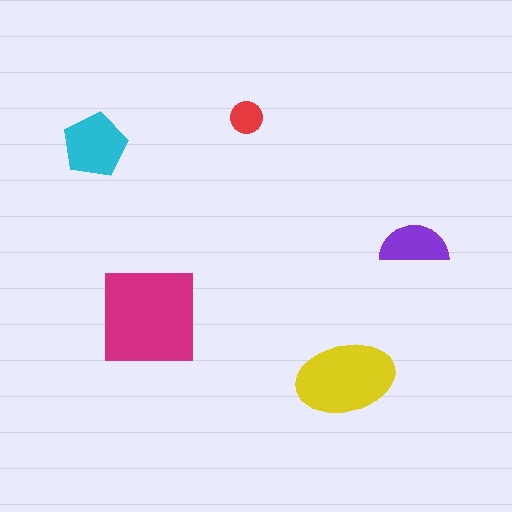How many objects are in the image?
There are 5 objects in the image.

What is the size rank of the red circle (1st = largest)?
5th.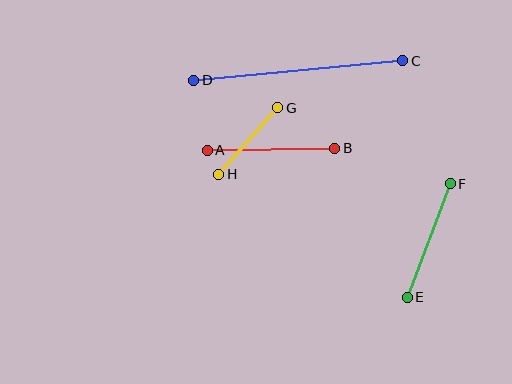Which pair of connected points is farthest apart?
Points C and D are farthest apart.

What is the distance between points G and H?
The distance is approximately 89 pixels.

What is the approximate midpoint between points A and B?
The midpoint is at approximately (271, 149) pixels.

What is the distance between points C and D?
The distance is approximately 210 pixels.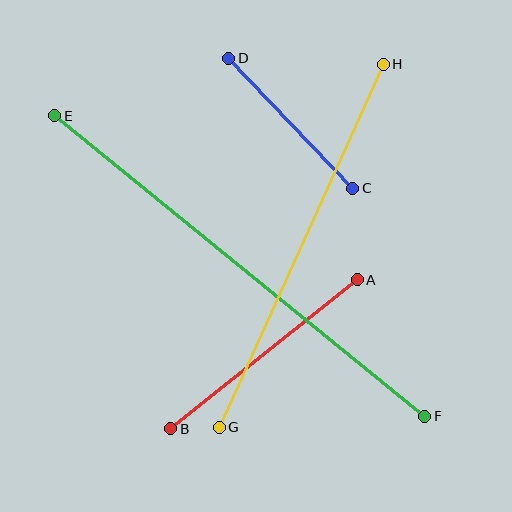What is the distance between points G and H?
The distance is approximately 399 pixels.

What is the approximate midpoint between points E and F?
The midpoint is at approximately (240, 266) pixels.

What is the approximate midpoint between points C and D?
The midpoint is at approximately (291, 123) pixels.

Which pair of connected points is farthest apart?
Points E and F are farthest apart.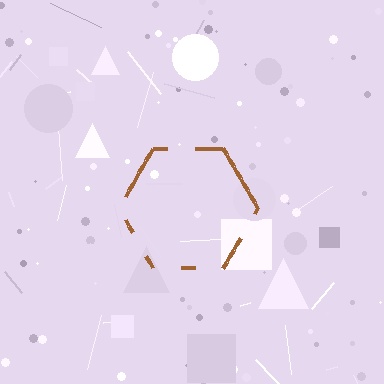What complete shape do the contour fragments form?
The contour fragments form a hexagon.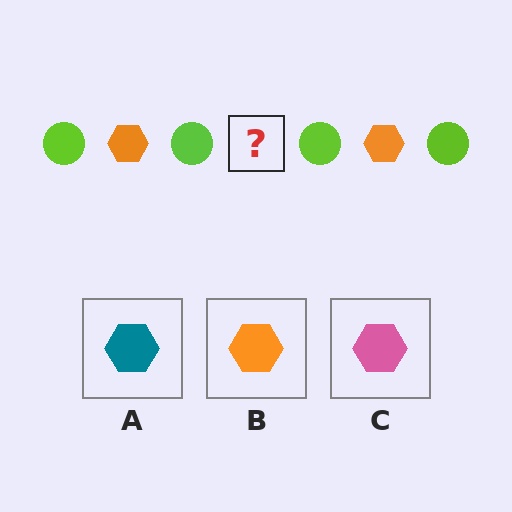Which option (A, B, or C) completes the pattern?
B.